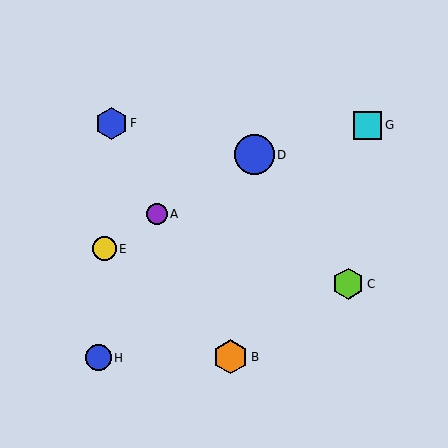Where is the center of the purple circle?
The center of the purple circle is at (157, 214).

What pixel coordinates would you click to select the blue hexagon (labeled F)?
Click at (111, 123) to select the blue hexagon F.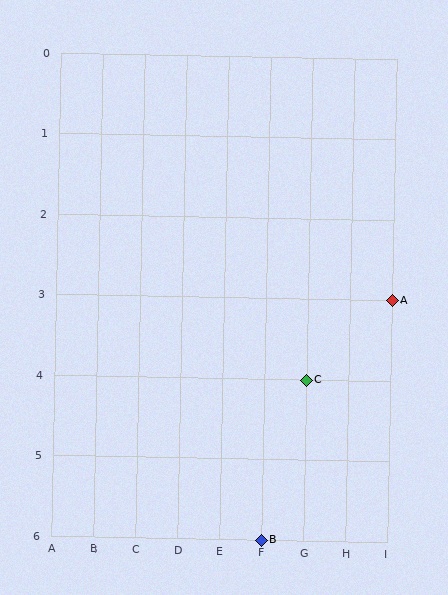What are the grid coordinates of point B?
Point B is at grid coordinates (F, 6).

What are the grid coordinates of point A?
Point A is at grid coordinates (I, 3).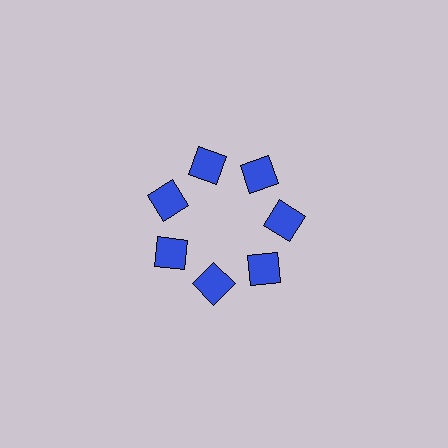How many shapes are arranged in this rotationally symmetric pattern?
There are 7 shapes, arranged in 7 groups of 1.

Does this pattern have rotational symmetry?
Yes, this pattern has 7-fold rotational symmetry. It looks the same after rotating 51 degrees around the center.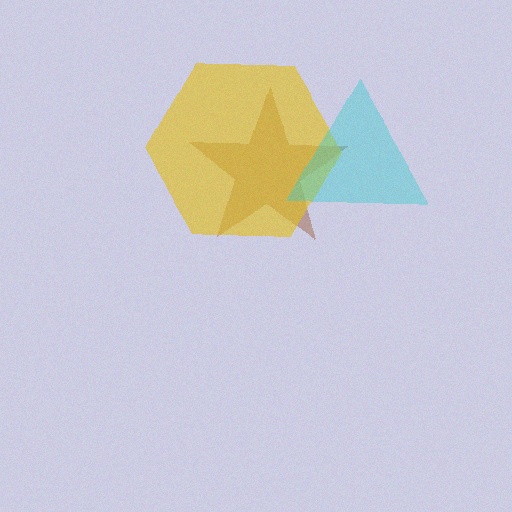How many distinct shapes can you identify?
There are 3 distinct shapes: a brown star, a yellow hexagon, a cyan triangle.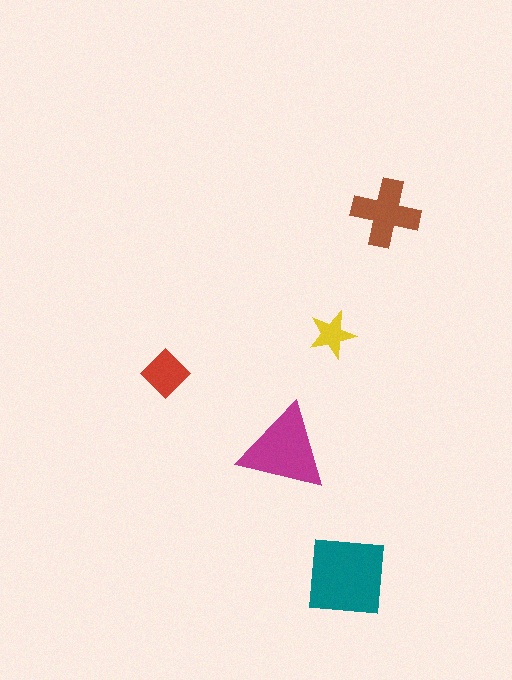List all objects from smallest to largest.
The yellow star, the red diamond, the brown cross, the magenta triangle, the teal square.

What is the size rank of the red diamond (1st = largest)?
4th.